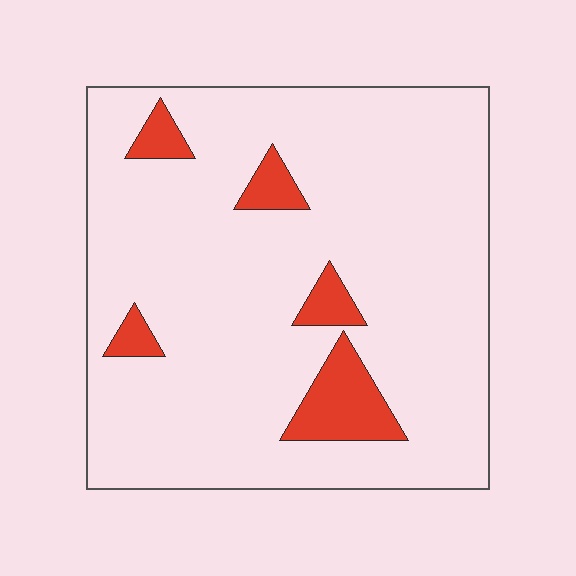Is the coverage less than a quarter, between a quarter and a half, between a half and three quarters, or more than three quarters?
Less than a quarter.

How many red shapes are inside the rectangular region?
5.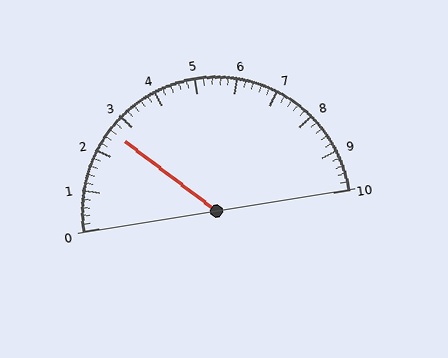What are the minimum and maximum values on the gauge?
The gauge ranges from 0 to 10.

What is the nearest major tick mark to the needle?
The nearest major tick mark is 3.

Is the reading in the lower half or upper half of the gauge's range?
The reading is in the lower half of the range (0 to 10).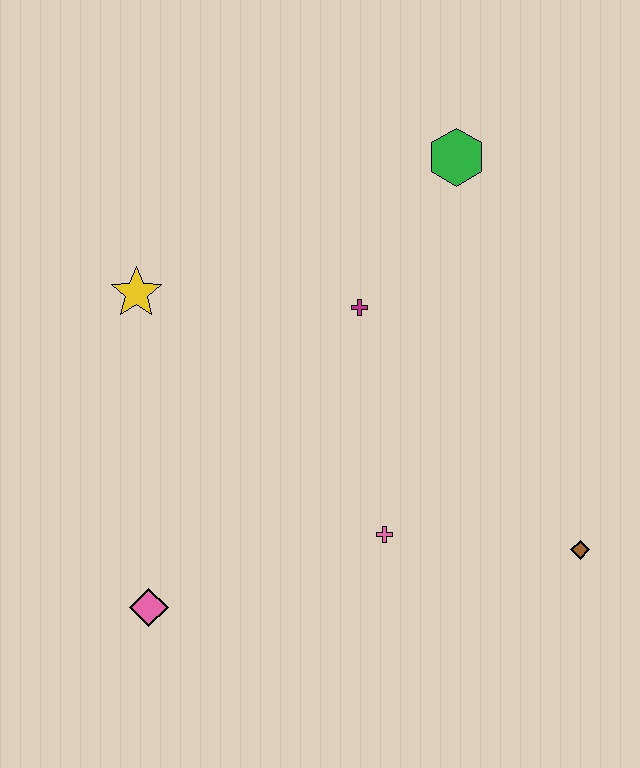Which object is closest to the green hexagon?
The magenta cross is closest to the green hexagon.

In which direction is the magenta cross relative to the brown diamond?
The magenta cross is above the brown diamond.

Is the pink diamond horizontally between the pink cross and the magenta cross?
No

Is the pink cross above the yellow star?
No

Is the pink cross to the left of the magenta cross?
No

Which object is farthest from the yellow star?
The brown diamond is farthest from the yellow star.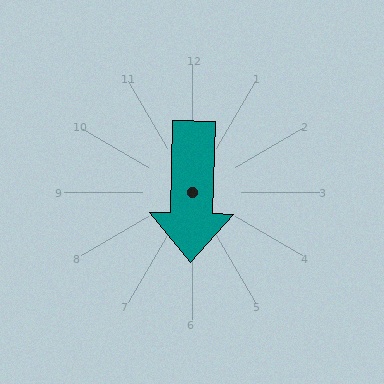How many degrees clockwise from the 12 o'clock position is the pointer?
Approximately 181 degrees.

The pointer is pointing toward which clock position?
Roughly 6 o'clock.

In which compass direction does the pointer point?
South.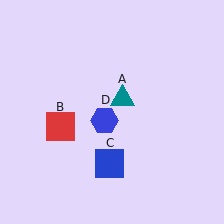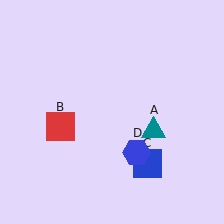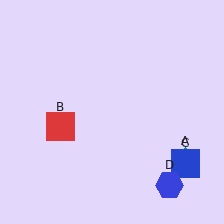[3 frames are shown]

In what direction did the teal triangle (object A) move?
The teal triangle (object A) moved down and to the right.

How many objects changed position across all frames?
3 objects changed position: teal triangle (object A), blue square (object C), blue hexagon (object D).